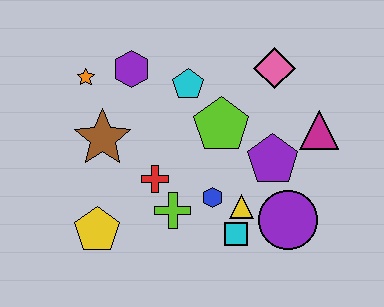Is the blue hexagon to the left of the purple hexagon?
No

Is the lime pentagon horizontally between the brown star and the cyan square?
Yes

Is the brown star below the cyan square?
No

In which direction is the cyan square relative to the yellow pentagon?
The cyan square is to the right of the yellow pentagon.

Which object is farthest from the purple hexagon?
The purple circle is farthest from the purple hexagon.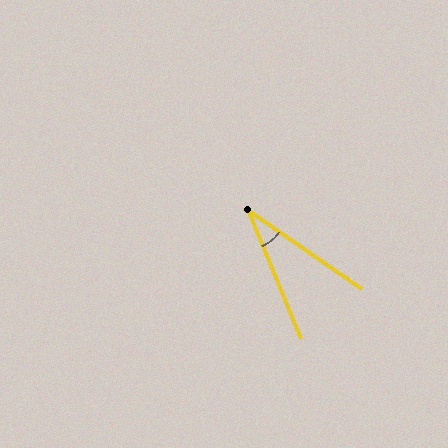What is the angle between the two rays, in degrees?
Approximately 33 degrees.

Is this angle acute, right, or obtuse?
It is acute.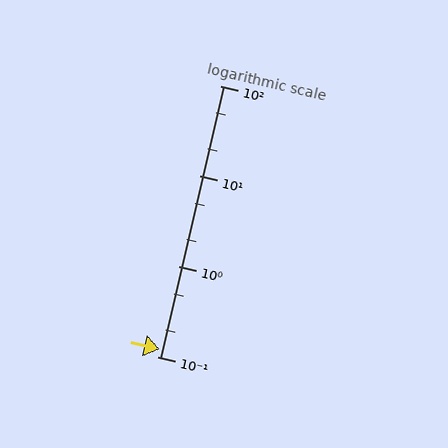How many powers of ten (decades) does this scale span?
The scale spans 3 decades, from 0.1 to 100.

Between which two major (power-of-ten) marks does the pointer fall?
The pointer is between 0.1 and 1.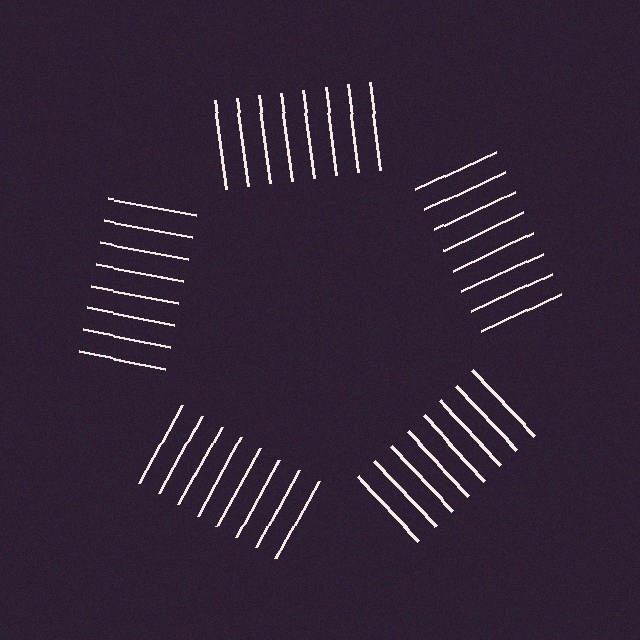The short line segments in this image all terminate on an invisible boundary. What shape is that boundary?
An illusory pentagon — the line segments terminate on its edges but no continuous stroke is drawn.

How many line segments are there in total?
40 — 8 along each of the 5 edges.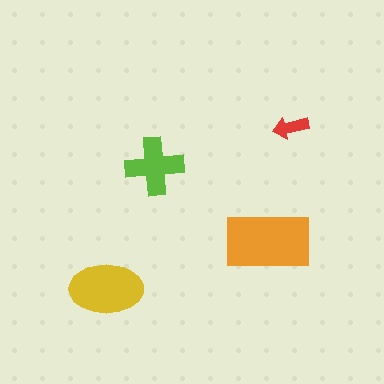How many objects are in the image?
There are 4 objects in the image.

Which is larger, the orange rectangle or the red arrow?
The orange rectangle.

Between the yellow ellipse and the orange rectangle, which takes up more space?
The orange rectangle.